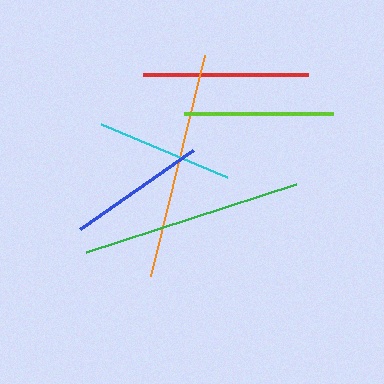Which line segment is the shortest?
The cyan line is the shortest at approximately 137 pixels.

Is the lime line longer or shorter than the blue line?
The lime line is longer than the blue line.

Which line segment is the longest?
The orange line is the longest at approximately 228 pixels.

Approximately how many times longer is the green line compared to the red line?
The green line is approximately 1.3 times the length of the red line.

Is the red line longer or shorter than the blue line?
The red line is longer than the blue line.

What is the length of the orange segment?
The orange segment is approximately 228 pixels long.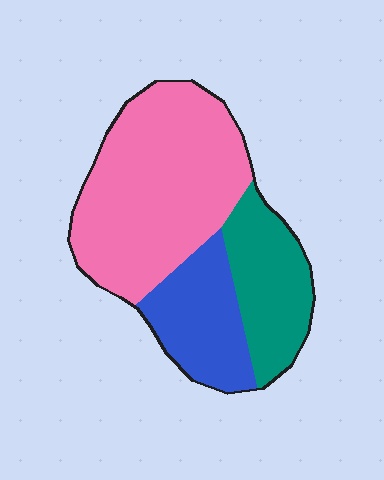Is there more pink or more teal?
Pink.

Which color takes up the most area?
Pink, at roughly 55%.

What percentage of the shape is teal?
Teal covers about 25% of the shape.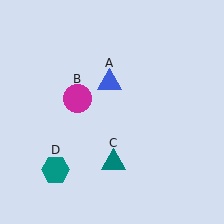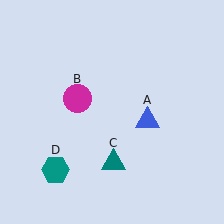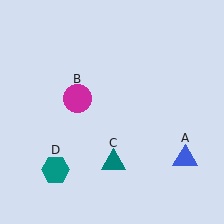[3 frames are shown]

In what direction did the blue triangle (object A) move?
The blue triangle (object A) moved down and to the right.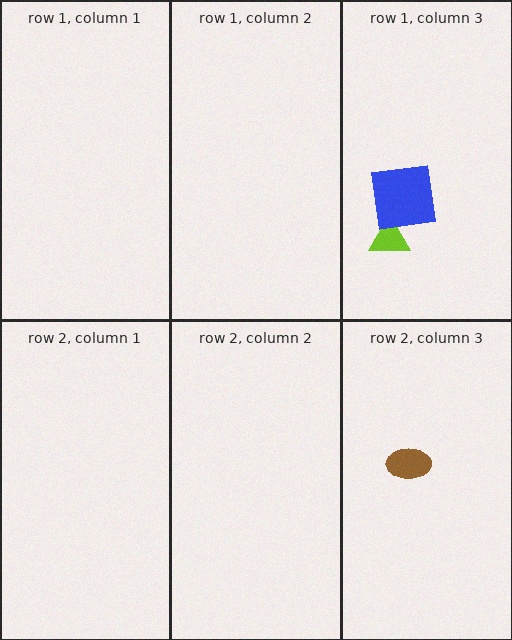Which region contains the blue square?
The row 1, column 3 region.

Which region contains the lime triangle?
The row 1, column 3 region.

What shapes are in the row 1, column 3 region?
The lime triangle, the blue square.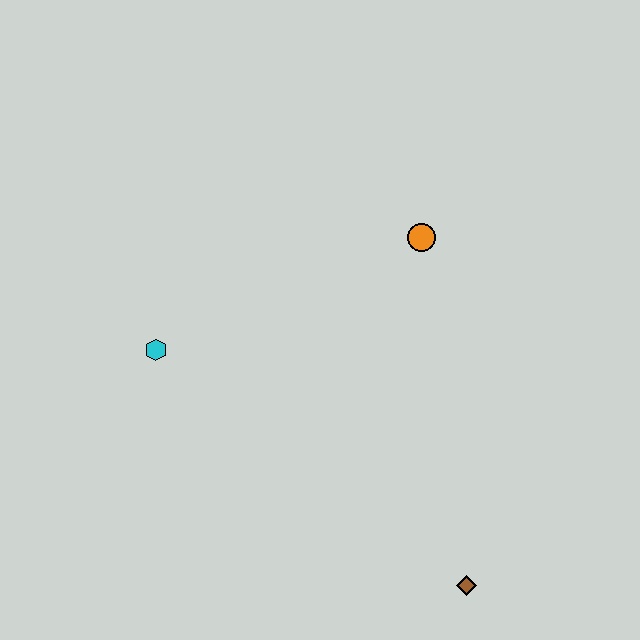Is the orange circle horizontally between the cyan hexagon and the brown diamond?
Yes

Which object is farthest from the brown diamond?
The cyan hexagon is farthest from the brown diamond.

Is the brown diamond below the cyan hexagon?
Yes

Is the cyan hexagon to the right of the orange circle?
No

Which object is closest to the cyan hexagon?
The orange circle is closest to the cyan hexagon.